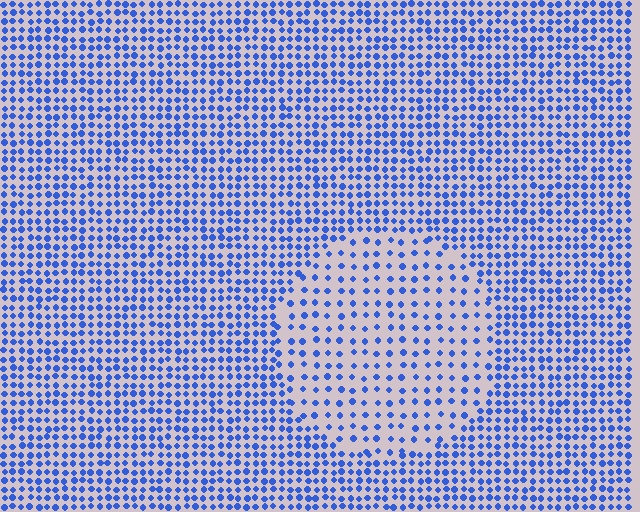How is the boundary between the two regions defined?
The boundary is defined by a change in element density (approximately 2.0x ratio). All elements are the same color, size, and shape.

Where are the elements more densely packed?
The elements are more densely packed outside the circle boundary.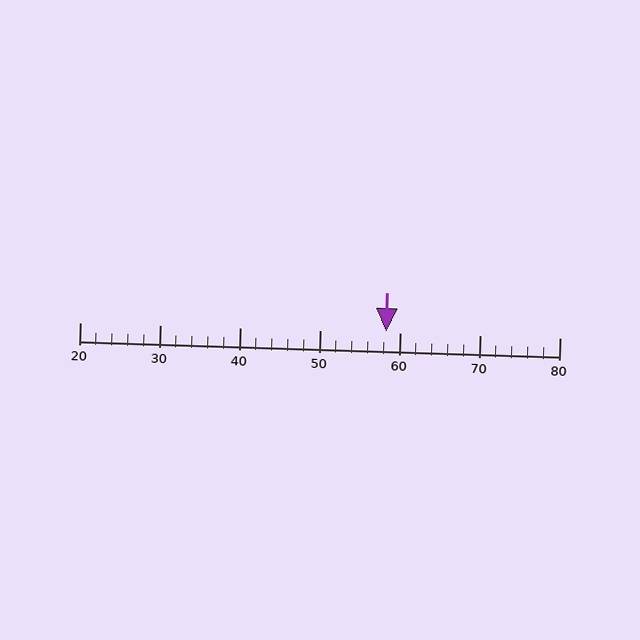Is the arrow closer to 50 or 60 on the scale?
The arrow is closer to 60.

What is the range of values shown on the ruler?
The ruler shows values from 20 to 80.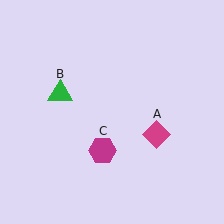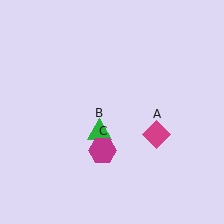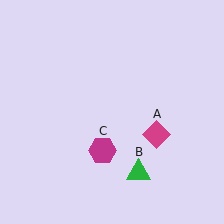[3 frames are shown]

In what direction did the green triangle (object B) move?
The green triangle (object B) moved down and to the right.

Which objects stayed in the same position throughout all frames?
Magenta diamond (object A) and magenta hexagon (object C) remained stationary.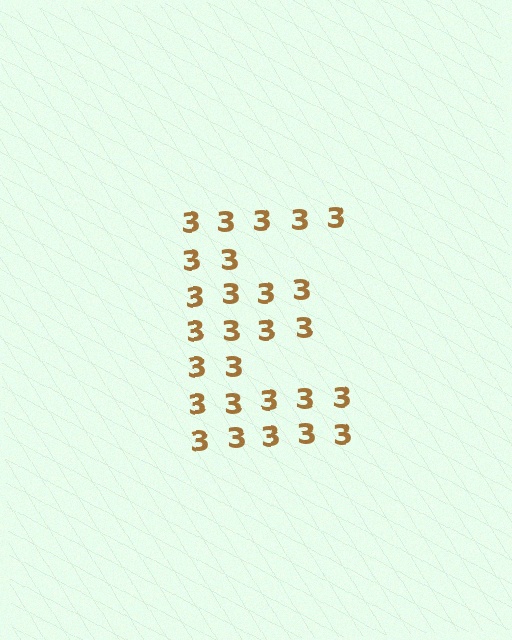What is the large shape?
The large shape is the letter E.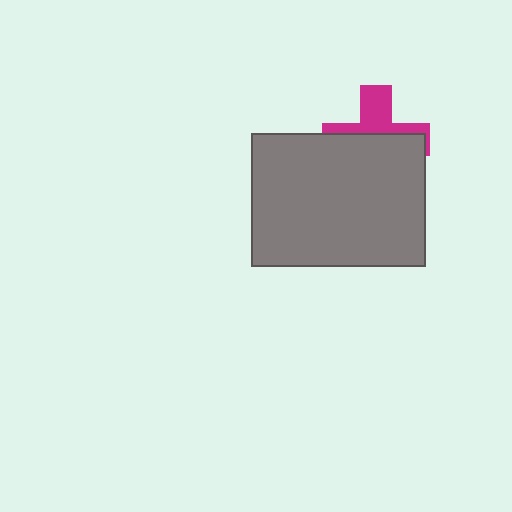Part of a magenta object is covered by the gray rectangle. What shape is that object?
It is a cross.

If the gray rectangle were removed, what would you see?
You would see the complete magenta cross.